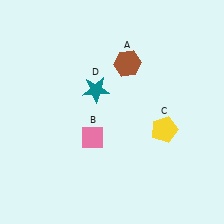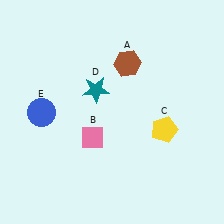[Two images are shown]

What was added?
A blue circle (E) was added in Image 2.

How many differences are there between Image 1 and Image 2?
There is 1 difference between the two images.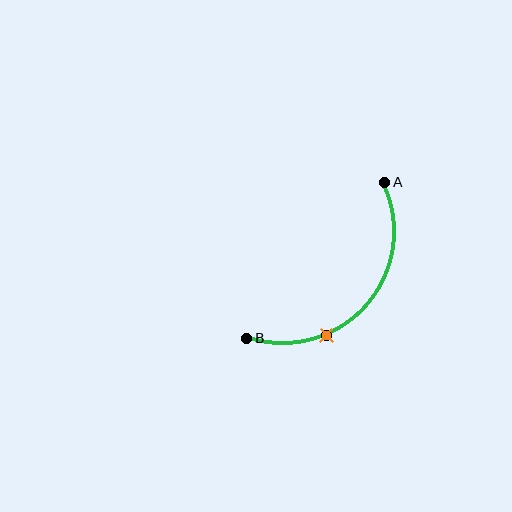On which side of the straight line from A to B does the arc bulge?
The arc bulges below and to the right of the straight line connecting A and B.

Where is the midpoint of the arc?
The arc midpoint is the point on the curve farthest from the straight line joining A and B. It sits below and to the right of that line.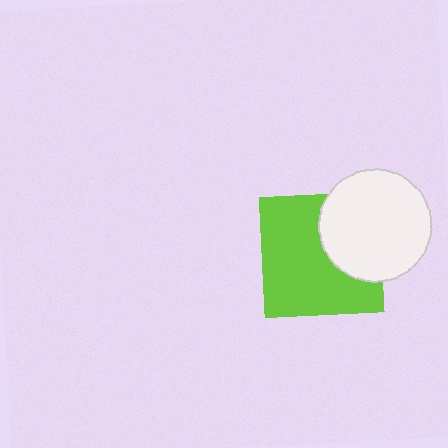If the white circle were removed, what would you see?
You would see the complete lime square.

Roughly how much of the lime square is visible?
Most of it is visible (roughly 67%).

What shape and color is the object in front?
The object in front is a white circle.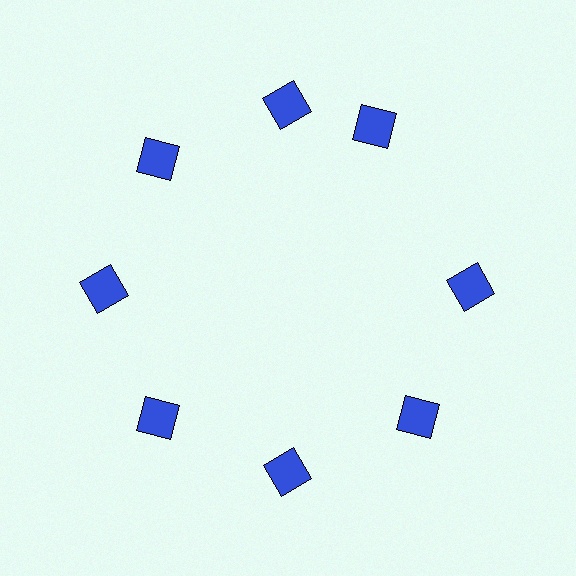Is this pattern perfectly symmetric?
No. The 8 blue squares are arranged in a ring, but one element near the 2 o'clock position is rotated out of alignment along the ring, breaking the 8-fold rotational symmetry.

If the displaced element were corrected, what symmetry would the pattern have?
It would have 8-fold rotational symmetry — the pattern would map onto itself every 45 degrees.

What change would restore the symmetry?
The symmetry would be restored by rotating it back into even spacing with its neighbors so that all 8 squares sit at equal angles and equal distance from the center.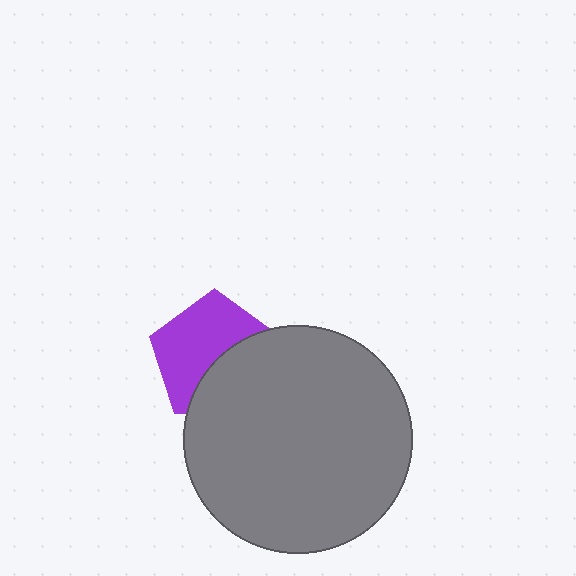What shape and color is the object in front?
The object in front is a gray circle.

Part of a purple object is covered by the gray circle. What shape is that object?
It is a pentagon.